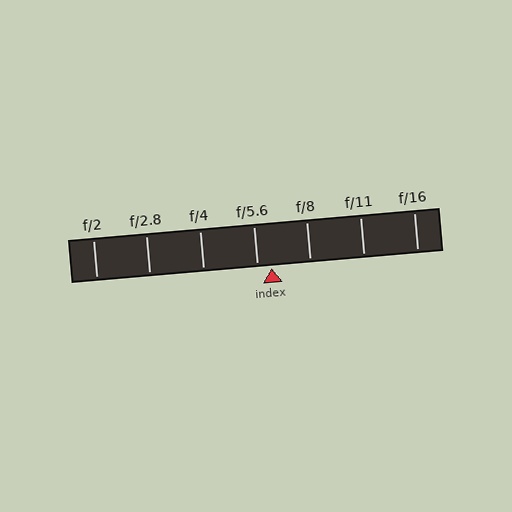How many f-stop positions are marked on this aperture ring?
There are 7 f-stop positions marked.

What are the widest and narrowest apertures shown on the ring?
The widest aperture shown is f/2 and the narrowest is f/16.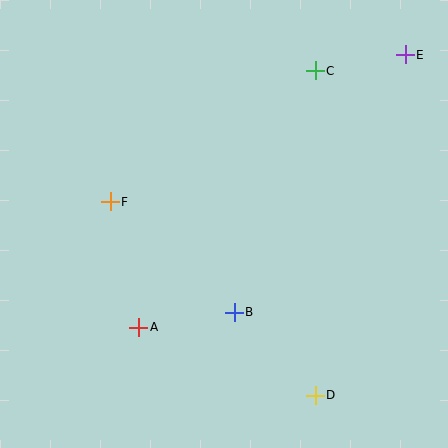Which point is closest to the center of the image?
Point B at (234, 312) is closest to the center.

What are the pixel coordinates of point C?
Point C is at (315, 71).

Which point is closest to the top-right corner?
Point E is closest to the top-right corner.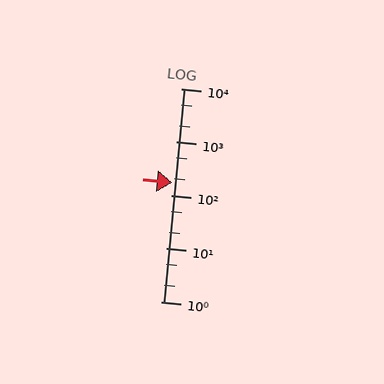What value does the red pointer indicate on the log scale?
The pointer indicates approximately 170.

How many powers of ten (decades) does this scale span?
The scale spans 4 decades, from 1 to 10000.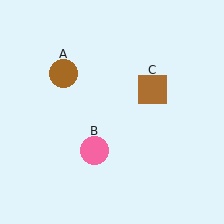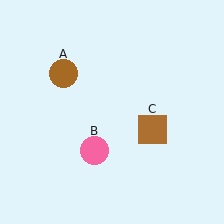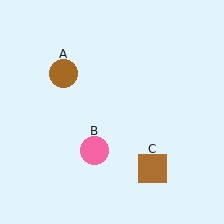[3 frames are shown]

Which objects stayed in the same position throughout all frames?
Brown circle (object A) and pink circle (object B) remained stationary.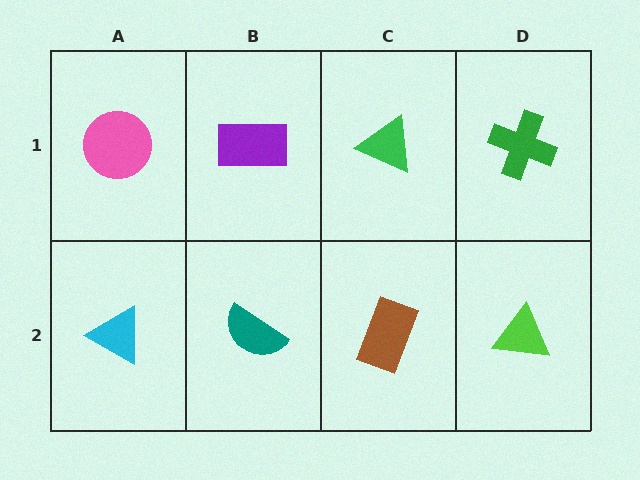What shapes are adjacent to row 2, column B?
A purple rectangle (row 1, column B), a cyan triangle (row 2, column A), a brown rectangle (row 2, column C).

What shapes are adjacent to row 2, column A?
A pink circle (row 1, column A), a teal semicircle (row 2, column B).